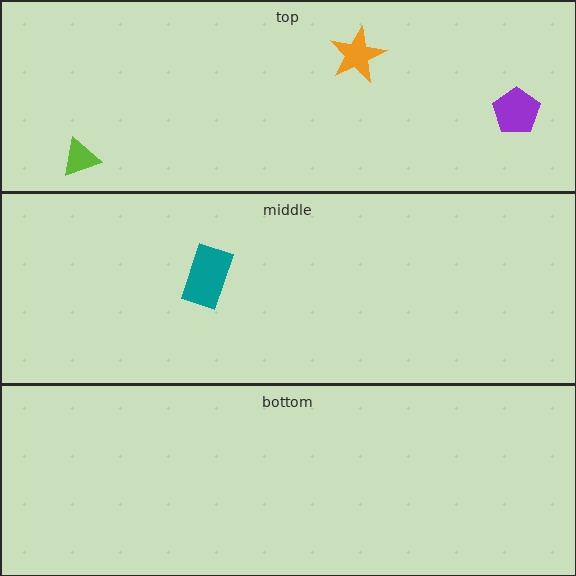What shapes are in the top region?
The lime triangle, the orange star, the purple pentagon.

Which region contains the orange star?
The top region.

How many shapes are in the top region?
3.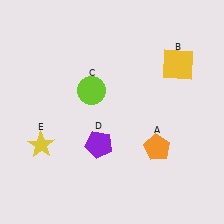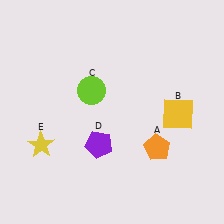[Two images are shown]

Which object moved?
The yellow square (B) moved down.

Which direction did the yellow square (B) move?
The yellow square (B) moved down.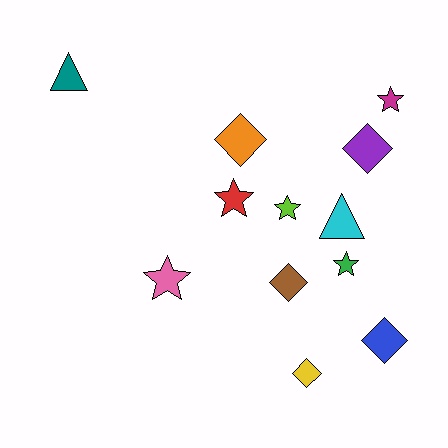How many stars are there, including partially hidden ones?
There are 5 stars.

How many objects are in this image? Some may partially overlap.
There are 12 objects.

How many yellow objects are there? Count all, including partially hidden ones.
There is 1 yellow object.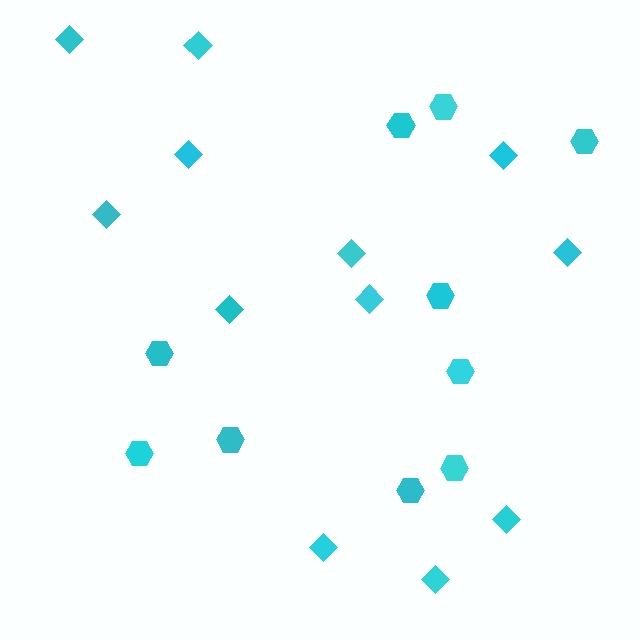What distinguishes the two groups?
There are 2 groups: one group of hexagons (10) and one group of diamonds (12).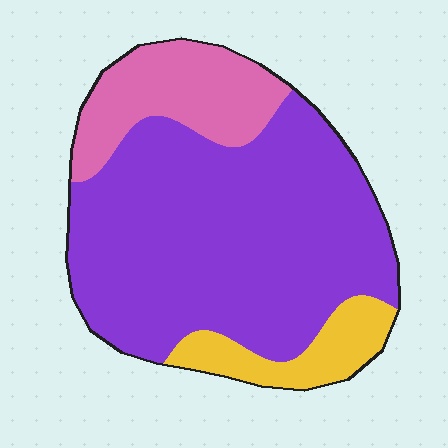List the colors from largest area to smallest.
From largest to smallest: purple, pink, yellow.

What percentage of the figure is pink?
Pink takes up between a sixth and a third of the figure.